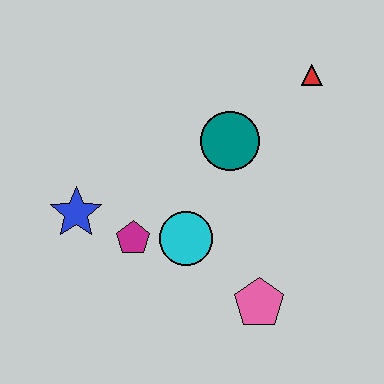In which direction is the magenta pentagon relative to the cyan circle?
The magenta pentagon is to the left of the cyan circle.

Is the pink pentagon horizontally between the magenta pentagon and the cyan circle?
No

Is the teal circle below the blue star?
No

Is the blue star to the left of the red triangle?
Yes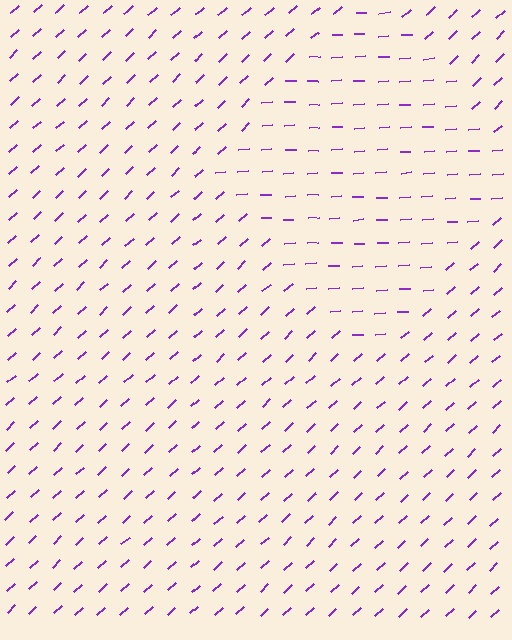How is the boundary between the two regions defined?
The boundary is defined purely by a change in line orientation (approximately 38 degrees difference). All lines are the same color and thickness.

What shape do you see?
I see a diamond.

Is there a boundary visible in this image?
Yes, there is a texture boundary formed by a change in line orientation.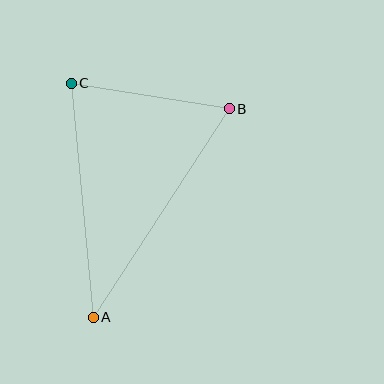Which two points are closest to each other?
Points B and C are closest to each other.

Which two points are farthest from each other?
Points A and B are farthest from each other.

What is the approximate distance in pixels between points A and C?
The distance between A and C is approximately 235 pixels.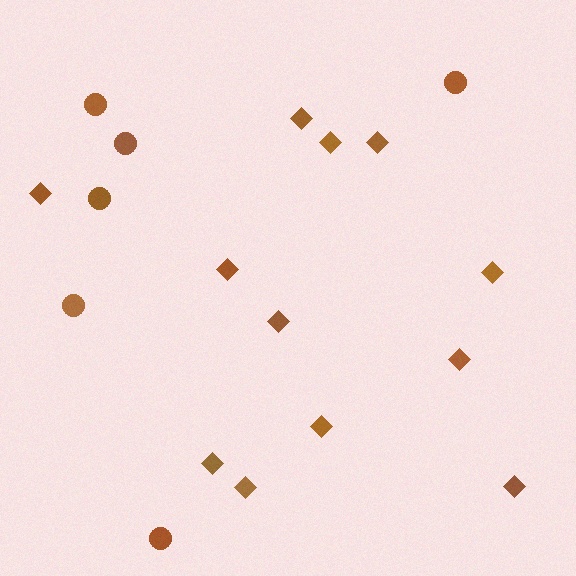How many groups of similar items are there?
There are 2 groups: one group of circles (6) and one group of diamonds (12).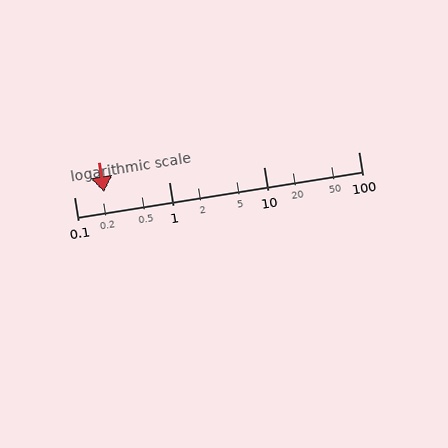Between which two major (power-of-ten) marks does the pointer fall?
The pointer is between 0.1 and 1.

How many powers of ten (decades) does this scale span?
The scale spans 3 decades, from 0.1 to 100.